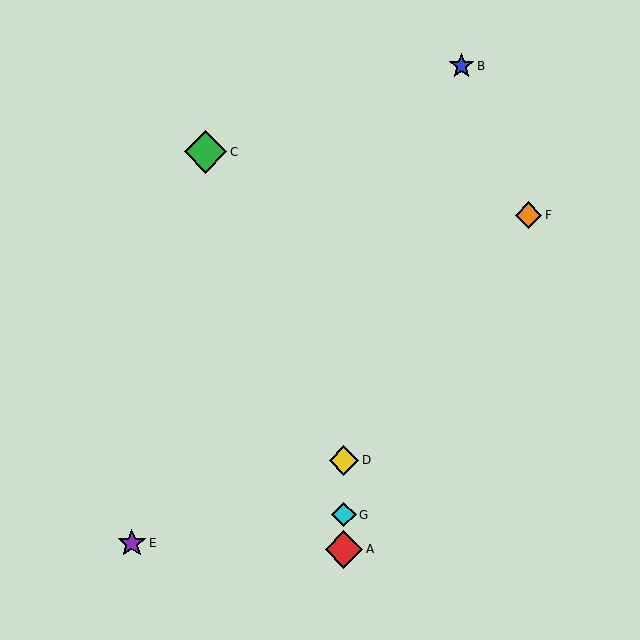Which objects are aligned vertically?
Objects A, D, G are aligned vertically.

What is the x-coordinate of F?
Object F is at x≈528.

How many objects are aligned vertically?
3 objects (A, D, G) are aligned vertically.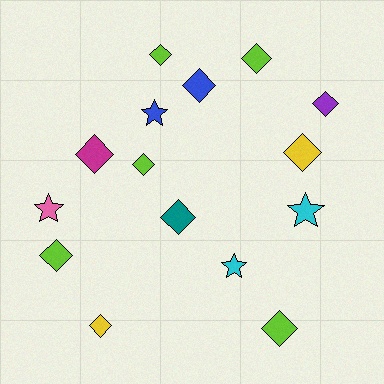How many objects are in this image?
There are 15 objects.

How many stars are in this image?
There are 4 stars.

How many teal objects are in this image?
There is 1 teal object.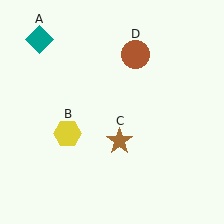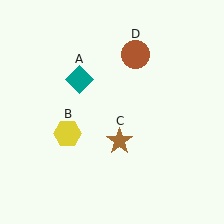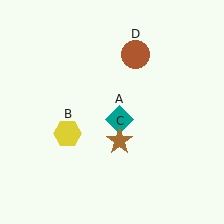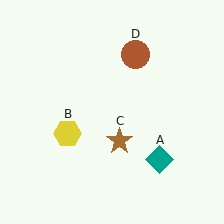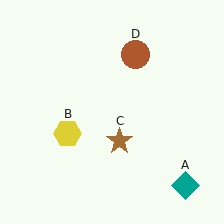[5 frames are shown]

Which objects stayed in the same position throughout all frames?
Yellow hexagon (object B) and brown star (object C) and brown circle (object D) remained stationary.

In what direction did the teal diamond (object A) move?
The teal diamond (object A) moved down and to the right.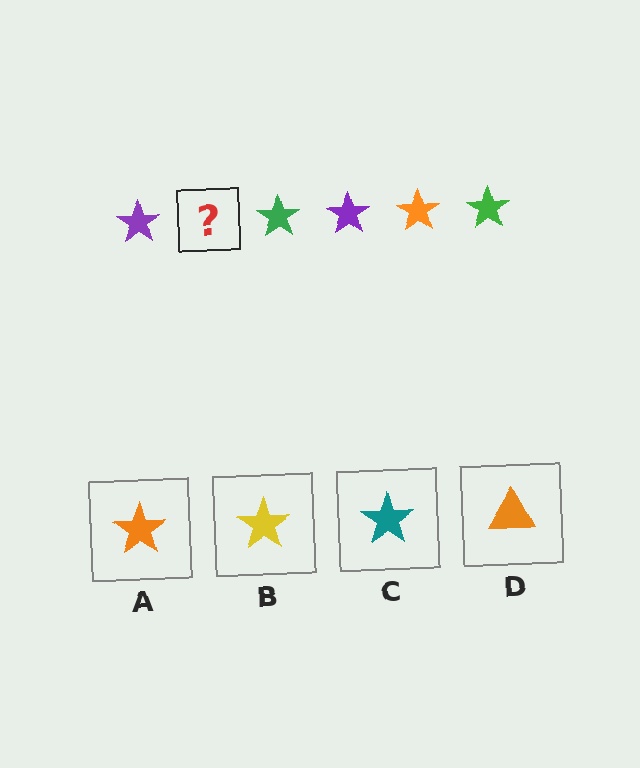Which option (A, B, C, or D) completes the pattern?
A.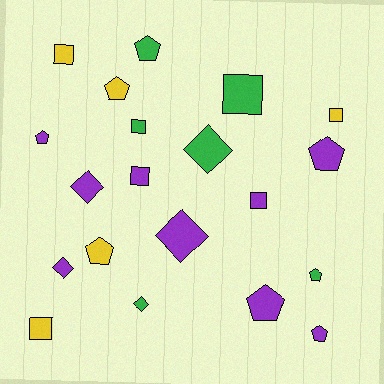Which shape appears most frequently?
Pentagon, with 8 objects.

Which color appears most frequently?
Purple, with 9 objects.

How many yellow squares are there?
There are 3 yellow squares.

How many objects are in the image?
There are 20 objects.